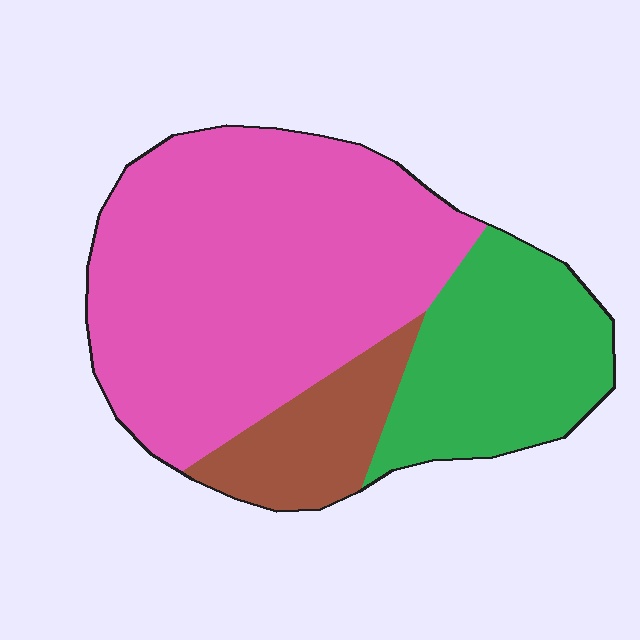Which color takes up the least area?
Brown, at roughly 15%.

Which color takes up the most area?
Pink, at roughly 60%.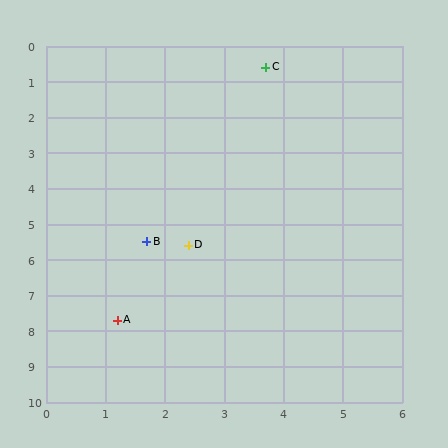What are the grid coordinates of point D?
Point D is at approximately (2.4, 5.6).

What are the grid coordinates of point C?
Point C is at approximately (3.7, 0.6).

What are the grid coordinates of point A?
Point A is at approximately (1.2, 7.7).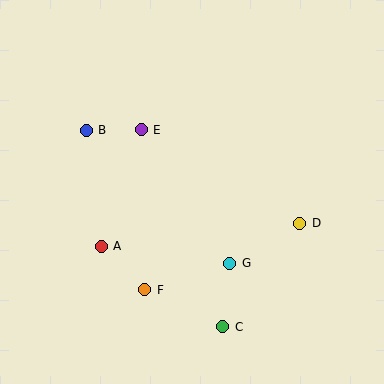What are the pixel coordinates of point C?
Point C is at (223, 327).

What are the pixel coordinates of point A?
Point A is at (101, 246).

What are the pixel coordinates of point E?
Point E is at (141, 130).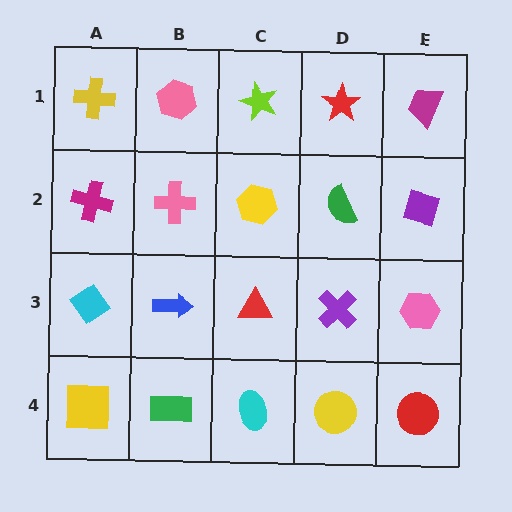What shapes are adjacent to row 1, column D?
A green semicircle (row 2, column D), a lime star (row 1, column C), a magenta trapezoid (row 1, column E).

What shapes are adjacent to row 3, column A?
A magenta cross (row 2, column A), a yellow square (row 4, column A), a blue arrow (row 3, column B).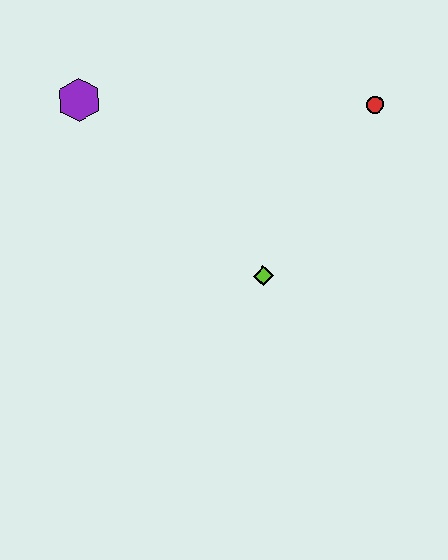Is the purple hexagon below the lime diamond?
No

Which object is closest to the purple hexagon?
The lime diamond is closest to the purple hexagon.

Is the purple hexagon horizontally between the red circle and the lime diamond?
No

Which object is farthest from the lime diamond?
The purple hexagon is farthest from the lime diamond.